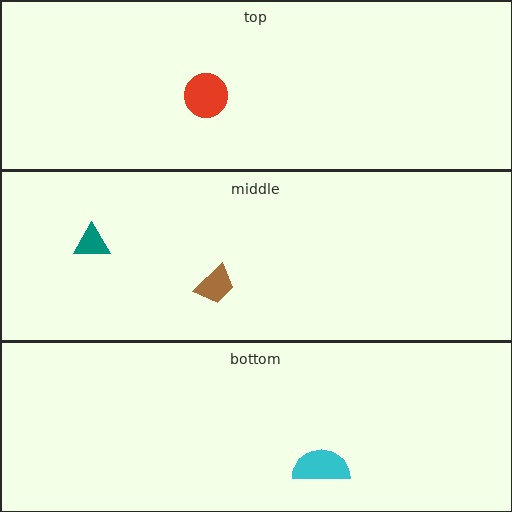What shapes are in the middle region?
The brown trapezoid, the teal triangle.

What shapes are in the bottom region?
The cyan semicircle.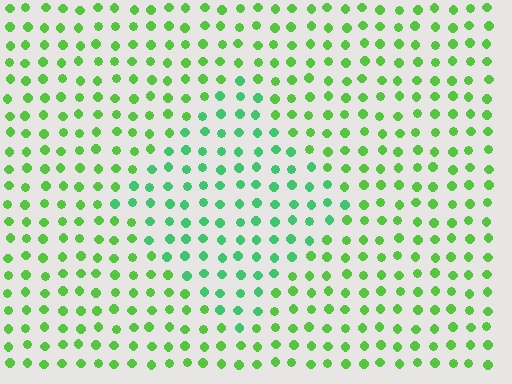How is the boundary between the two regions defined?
The boundary is defined purely by a slight shift in hue (about 30 degrees). Spacing, size, and orientation are identical on both sides.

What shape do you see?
I see a diamond.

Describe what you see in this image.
The image is filled with small lime elements in a uniform arrangement. A diamond-shaped region is visible where the elements are tinted to a slightly different hue, forming a subtle color boundary.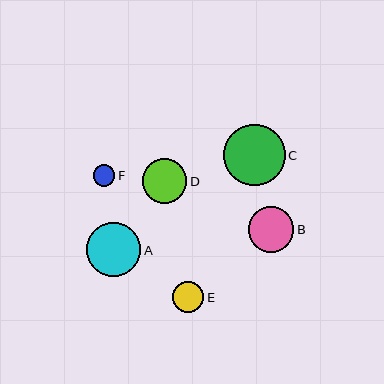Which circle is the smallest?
Circle F is the smallest with a size of approximately 22 pixels.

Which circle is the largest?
Circle C is the largest with a size of approximately 61 pixels.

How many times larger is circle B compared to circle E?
Circle B is approximately 1.5 times the size of circle E.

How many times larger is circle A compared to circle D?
Circle A is approximately 1.2 times the size of circle D.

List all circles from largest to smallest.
From largest to smallest: C, A, B, D, E, F.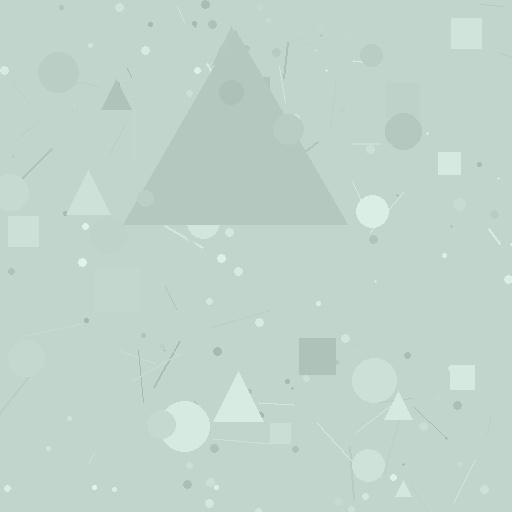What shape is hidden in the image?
A triangle is hidden in the image.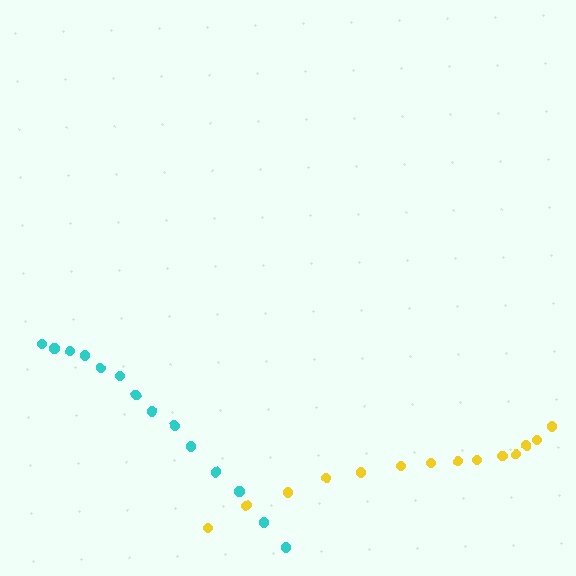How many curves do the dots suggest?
There are 2 distinct paths.